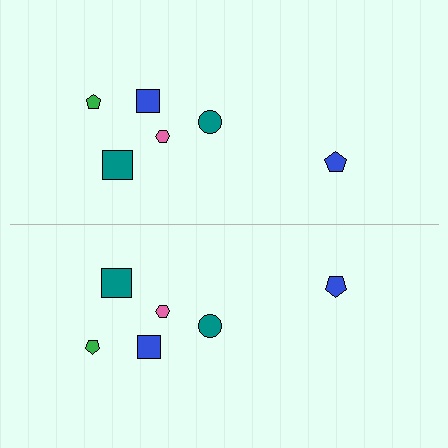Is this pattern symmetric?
Yes, this pattern has bilateral (reflection) symmetry.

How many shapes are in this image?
There are 12 shapes in this image.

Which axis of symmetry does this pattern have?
The pattern has a horizontal axis of symmetry running through the center of the image.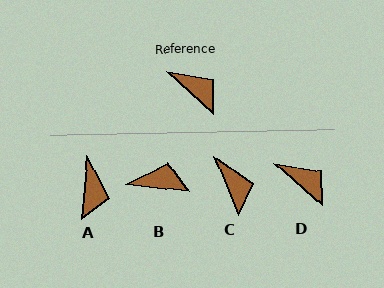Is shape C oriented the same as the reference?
No, it is off by about 26 degrees.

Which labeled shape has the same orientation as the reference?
D.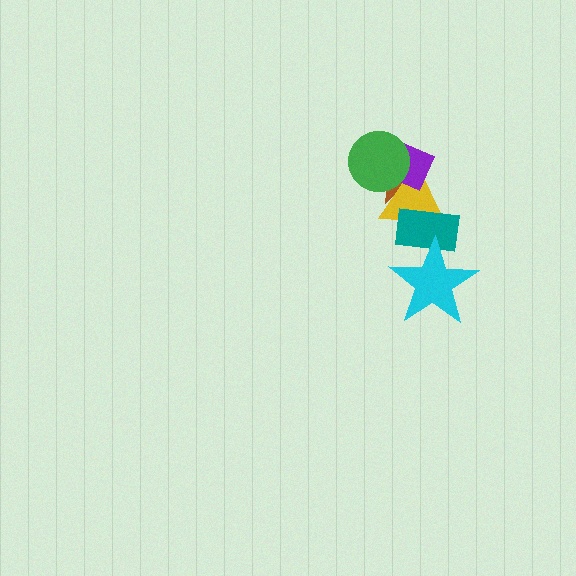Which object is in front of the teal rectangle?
The cyan star is in front of the teal rectangle.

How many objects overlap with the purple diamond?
3 objects overlap with the purple diamond.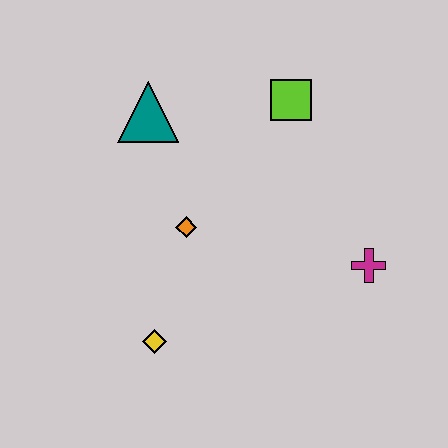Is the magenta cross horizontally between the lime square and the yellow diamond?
No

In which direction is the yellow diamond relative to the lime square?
The yellow diamond is below the lime square.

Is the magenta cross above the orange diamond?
No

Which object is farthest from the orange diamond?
The magenta cross is farthest from the orange diamond.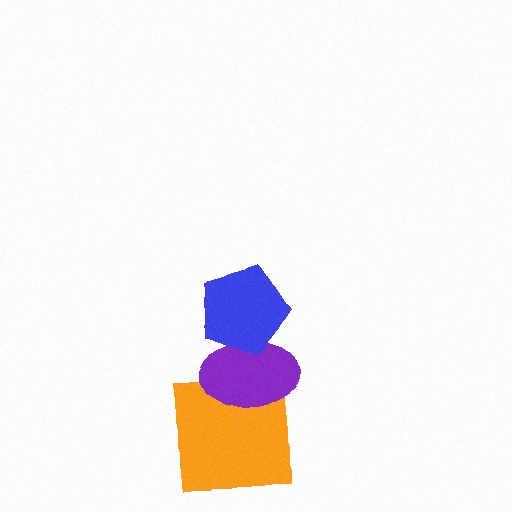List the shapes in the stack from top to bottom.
From top to bottom: the blue pentagon, the purple ellipse, the orange square.